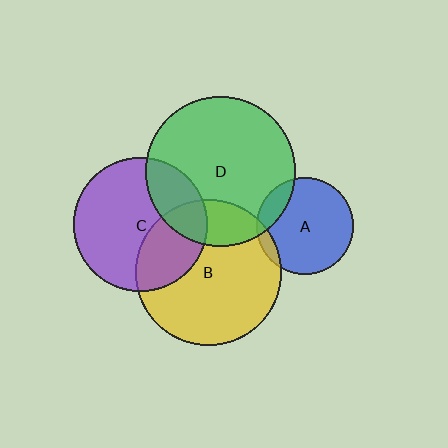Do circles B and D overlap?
Yes.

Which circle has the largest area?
Circle D (green).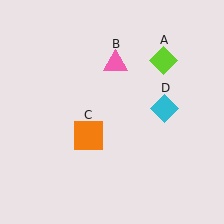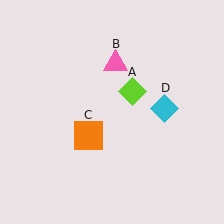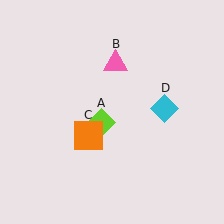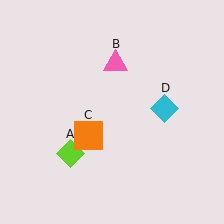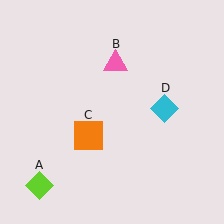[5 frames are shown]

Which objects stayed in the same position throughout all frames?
Pink triangle (object B) and orange square (object C) and cyan diamond (object D) remained stationary.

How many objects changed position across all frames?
1 object changed position: lime diamond (object A).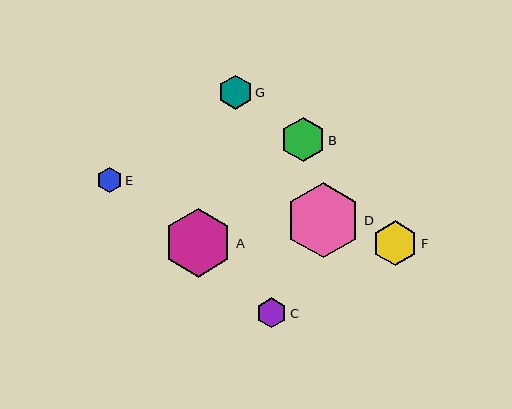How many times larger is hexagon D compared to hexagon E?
Hexagon D is approximately 3.0 times the size of hexagon E.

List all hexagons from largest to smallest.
From largest to smallest: D, A, F, B, G, C, E.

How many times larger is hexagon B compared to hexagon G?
Hexagon B is approximately 1.3 times the size of hexagon G.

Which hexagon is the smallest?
Hexagon E is the smallest with a size of approximately 25 pixels.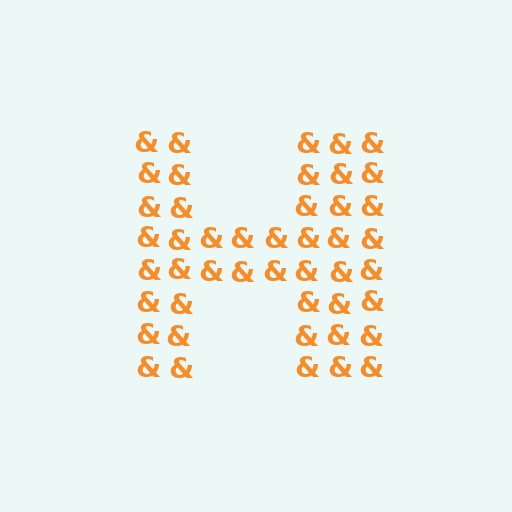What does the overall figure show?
The overall figure shows the letter H.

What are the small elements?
The small elements are ampersands.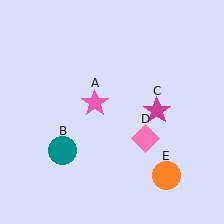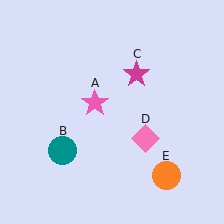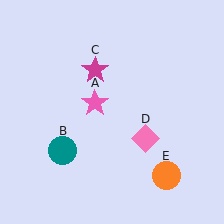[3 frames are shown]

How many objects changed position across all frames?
1 object changed position: magenta star (object C).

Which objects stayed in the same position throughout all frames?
Pink star (object A) and teal circle (object B) and pink diamond (object D) and orange circle (object E) remained stationary.